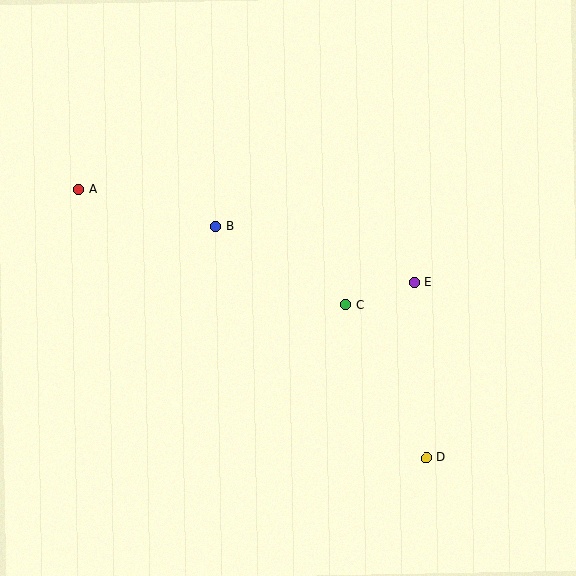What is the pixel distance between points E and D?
The distance between E and D is 176 pixels.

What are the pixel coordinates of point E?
Point E is at (414, 282).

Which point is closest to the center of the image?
Point C at (346, 305) is closest to the center.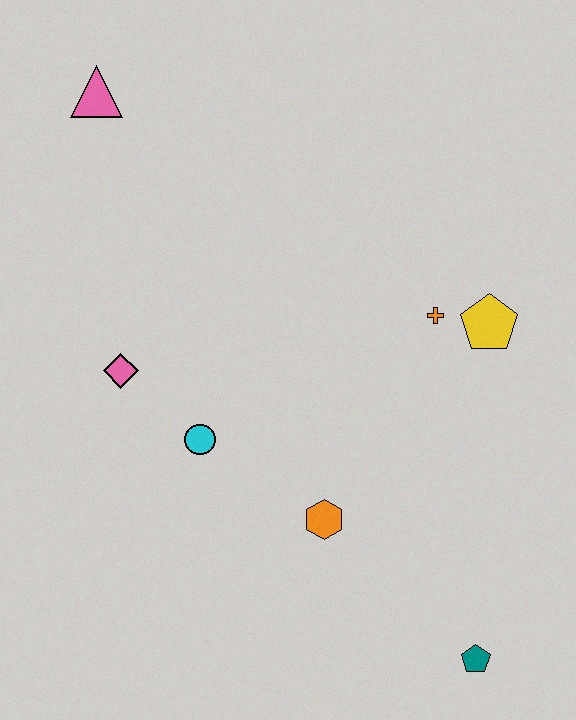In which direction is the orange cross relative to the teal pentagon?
The orange cross is above the teal pentagon.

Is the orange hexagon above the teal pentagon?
Yes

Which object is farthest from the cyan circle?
The pink triangle is farthest from the cyan circle.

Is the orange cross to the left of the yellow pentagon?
Yes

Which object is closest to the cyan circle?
The pink diamond is closest to the cyan circle.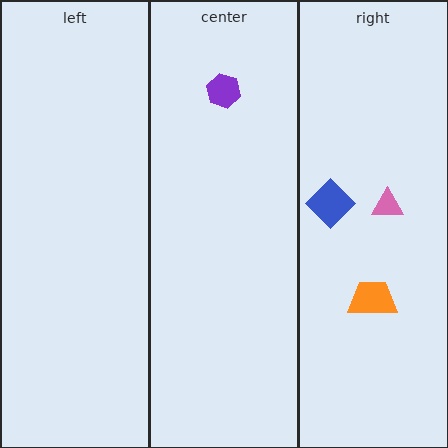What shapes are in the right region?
The blue diamond, the pink triangle, the orange trapezoid.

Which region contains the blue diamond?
The right region.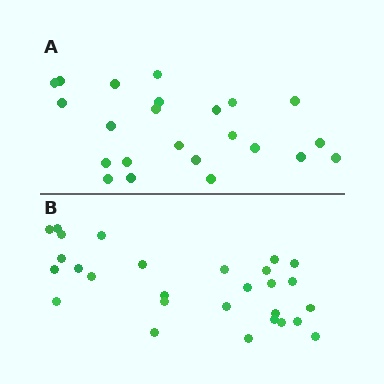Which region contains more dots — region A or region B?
Region B (the bottom region) has more dots.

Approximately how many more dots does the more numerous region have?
Region B has about 5 more dots than region A.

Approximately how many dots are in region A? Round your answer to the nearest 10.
About 20 dots. (The exact count is 23, which rounds to 20.)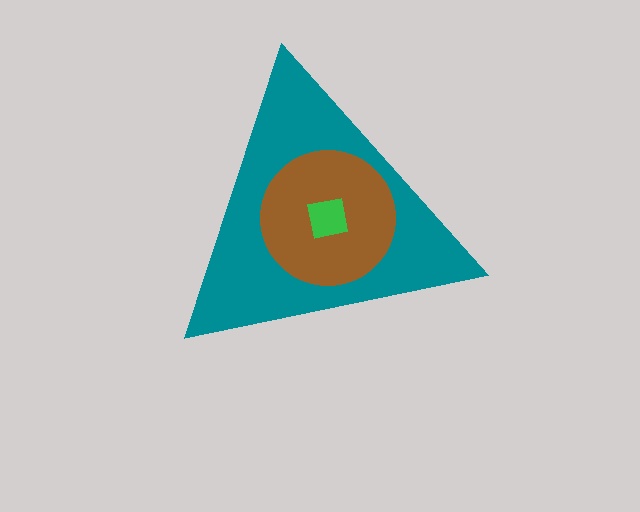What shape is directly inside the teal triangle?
The brown circle.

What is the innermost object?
The green square.